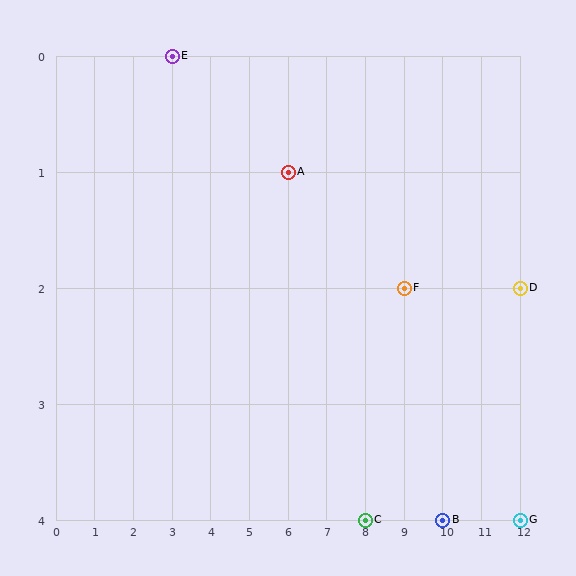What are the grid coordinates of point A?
Point A is at grid coordinates (6, 1).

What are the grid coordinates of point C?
Point C is at grid coordinates (8, 4).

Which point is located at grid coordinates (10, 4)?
Point B is at (10, 4).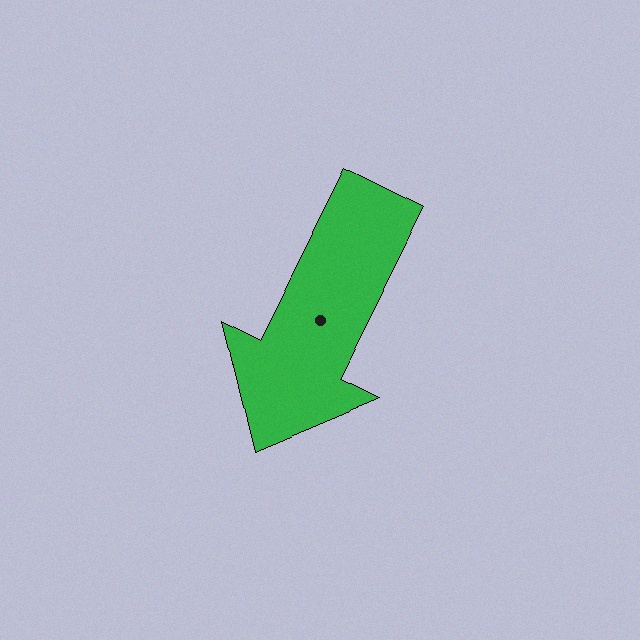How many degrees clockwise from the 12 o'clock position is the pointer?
Approximately 207 degrees.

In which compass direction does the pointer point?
Southwest.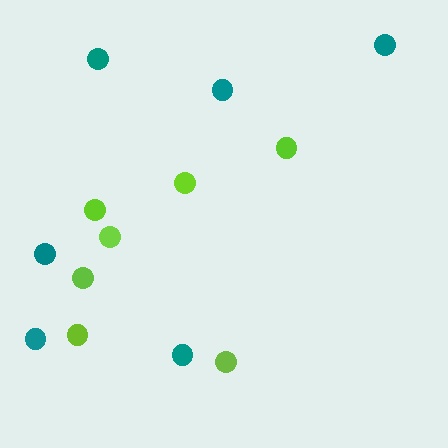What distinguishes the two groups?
There are 2 groups: one group of lime circles (7) and one group of teal circles (6).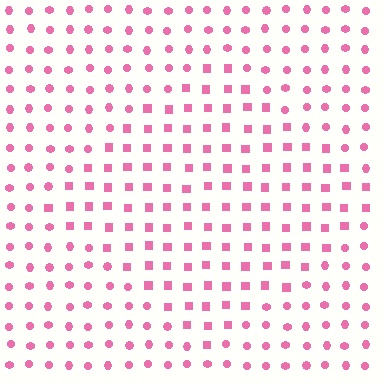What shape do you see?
I see a diamond.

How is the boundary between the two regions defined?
The boundary is defined by a change in element shape: squares inside vs. circles outside. All elements share the same color and spacing.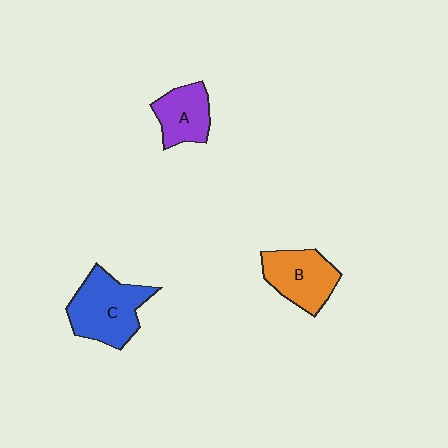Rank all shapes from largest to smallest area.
From largest to smallest: C (blue), B (orange), A (purple).